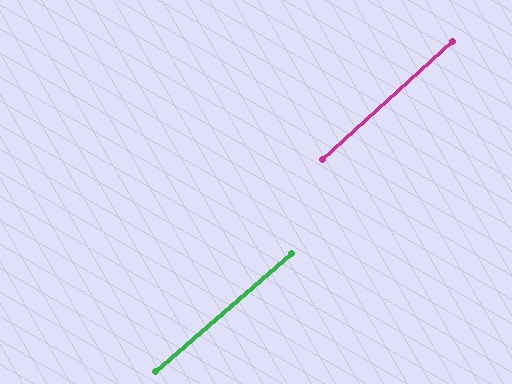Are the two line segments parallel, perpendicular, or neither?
Parallel — their directions differ by only 1.2°.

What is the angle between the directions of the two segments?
Approximately 1 degree.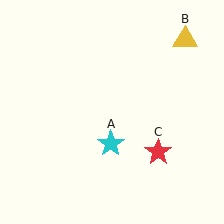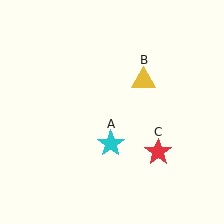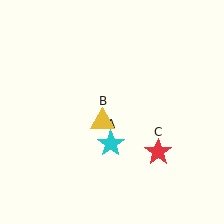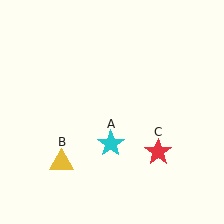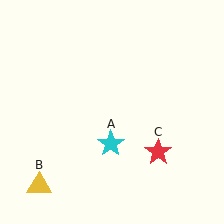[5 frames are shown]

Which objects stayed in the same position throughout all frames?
Cyan star (object A) and red star (object C) remained stationary.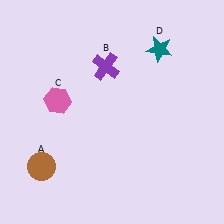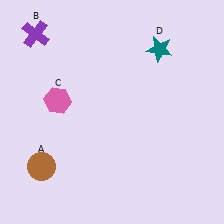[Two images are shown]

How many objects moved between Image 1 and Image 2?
1 object moved between the two images.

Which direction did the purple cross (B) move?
The purple cross (B) moved left.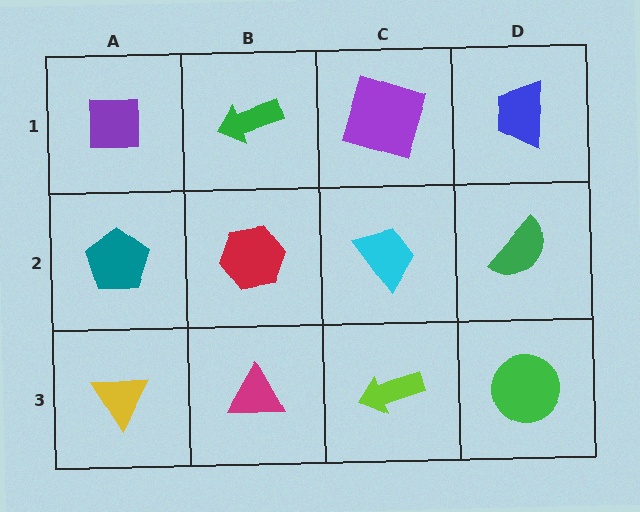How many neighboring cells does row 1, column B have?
3.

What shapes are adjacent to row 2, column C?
A purple square (row 1, column C), a lime arrow (row 3, column C), a red hexagon (row 2, column B), a green semicircle (row 2, column D).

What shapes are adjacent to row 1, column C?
A cyan trapezoid (row 2, column C), a green arrow (row 1, column B), a blue trapezoid (row 1, column D).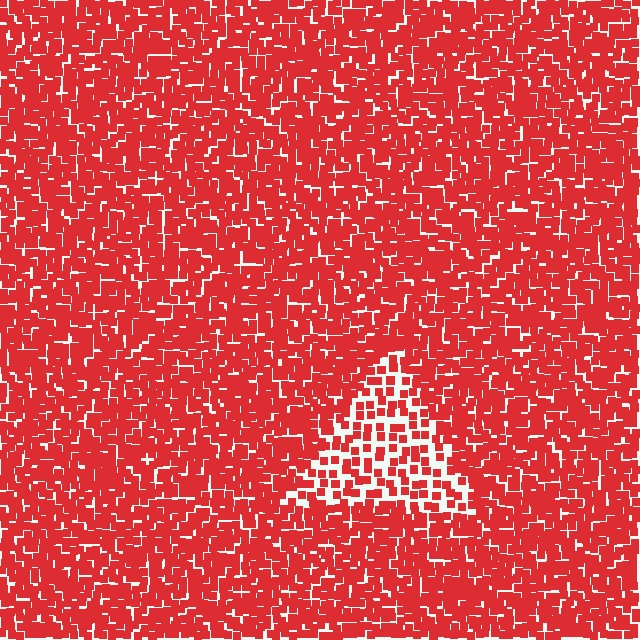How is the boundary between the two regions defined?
The boundary is defined by a change in element density (approximately 2.1x ratio). All elements are the same color, size, and shape.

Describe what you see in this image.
The image contains small red elements arranged at two different densities. A triangle-shaped region is visible where the elements are less densely packed than the surrounding area.